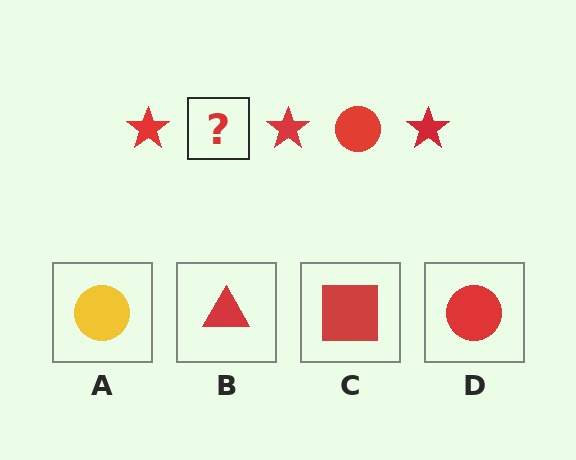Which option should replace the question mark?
Option D.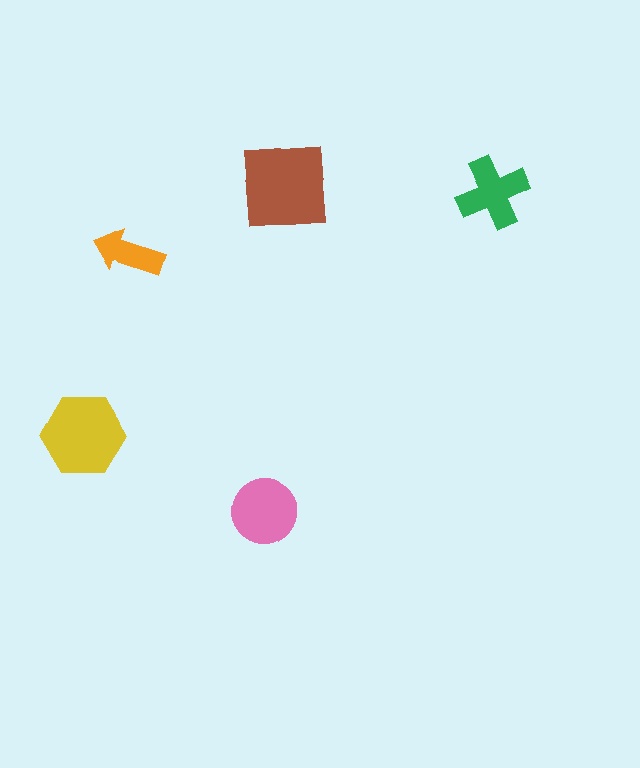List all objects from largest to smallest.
The brown square, the yellow hexagon, the pink circle, the green cross, the orange arrow.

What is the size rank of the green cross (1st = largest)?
4th.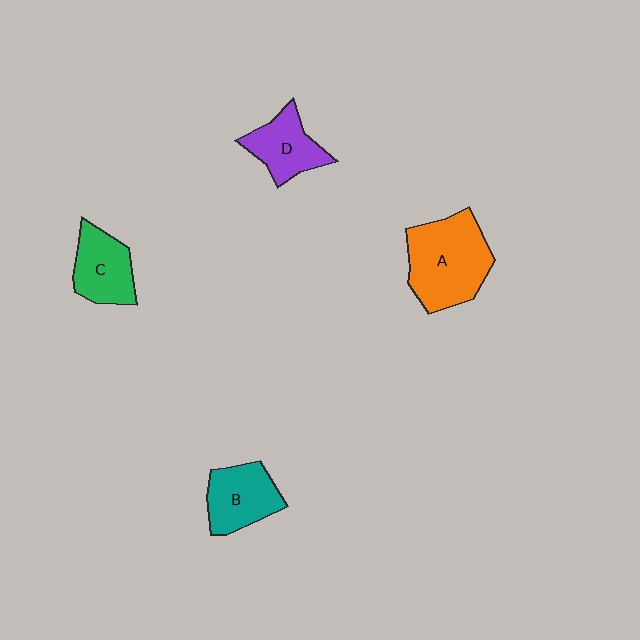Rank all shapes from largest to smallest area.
From largest to smallest: A (orange), B (teal), C (green), D (purple).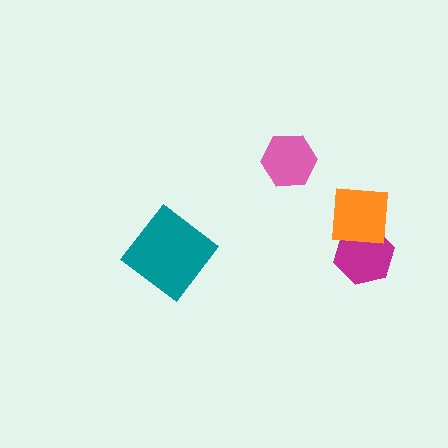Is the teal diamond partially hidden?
No, no other shape covers it.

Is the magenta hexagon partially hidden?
Yes, it is partially covered by another shape.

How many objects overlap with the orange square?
1 object overlaps with the orange square.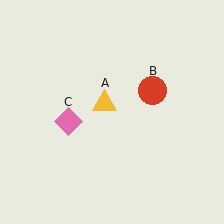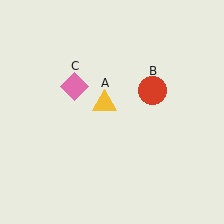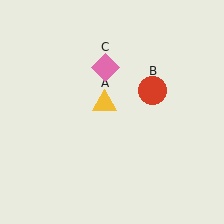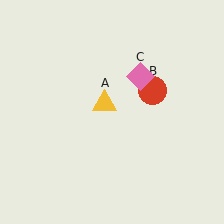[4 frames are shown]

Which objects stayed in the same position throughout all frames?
Yellow triangle (object A) and red circle (object B) remained stationary.